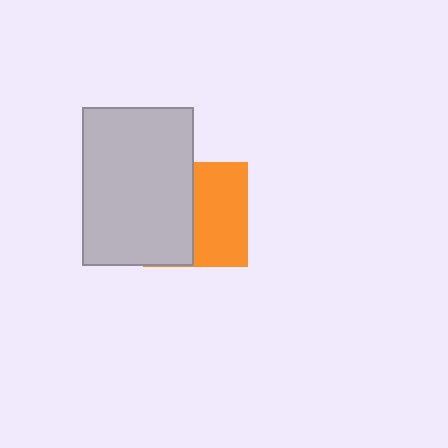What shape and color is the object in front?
The object in front is a light gray rectangle.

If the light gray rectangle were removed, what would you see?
You would see the complete orange square.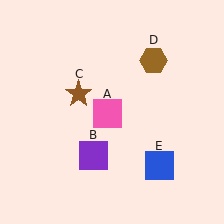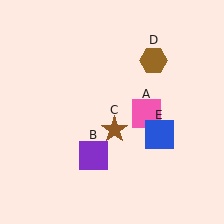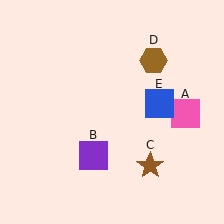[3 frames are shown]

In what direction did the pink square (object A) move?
The pink square (object A) moved right.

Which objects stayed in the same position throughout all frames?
Purple square (object B) and brown hexagon (object D) remained stationary.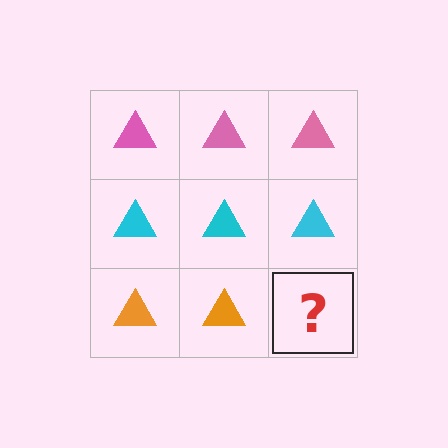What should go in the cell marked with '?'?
The missing cell should contain an orange triangle.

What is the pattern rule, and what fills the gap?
The rule is that each row has a consistent color. The gap should be filled with an orange triangle.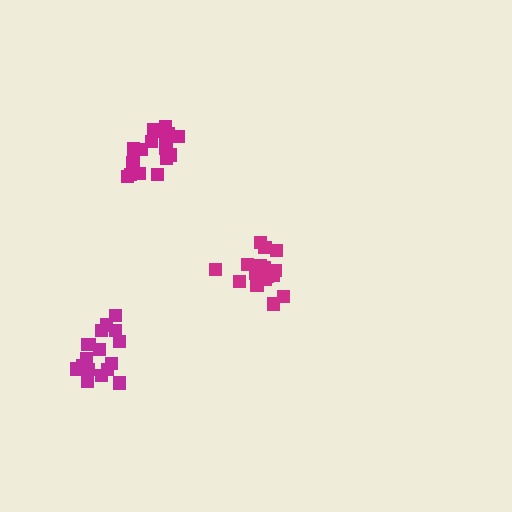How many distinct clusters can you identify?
There are 3 distinct clusters.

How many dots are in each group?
Group 1: 17 dots, Group 2: 17 dots, Group 3: 17 dots (51 total).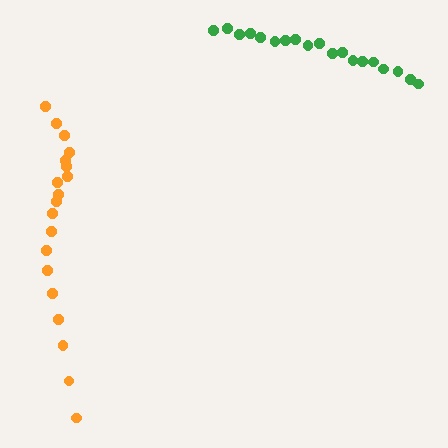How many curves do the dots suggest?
There are 2 distinct paths.